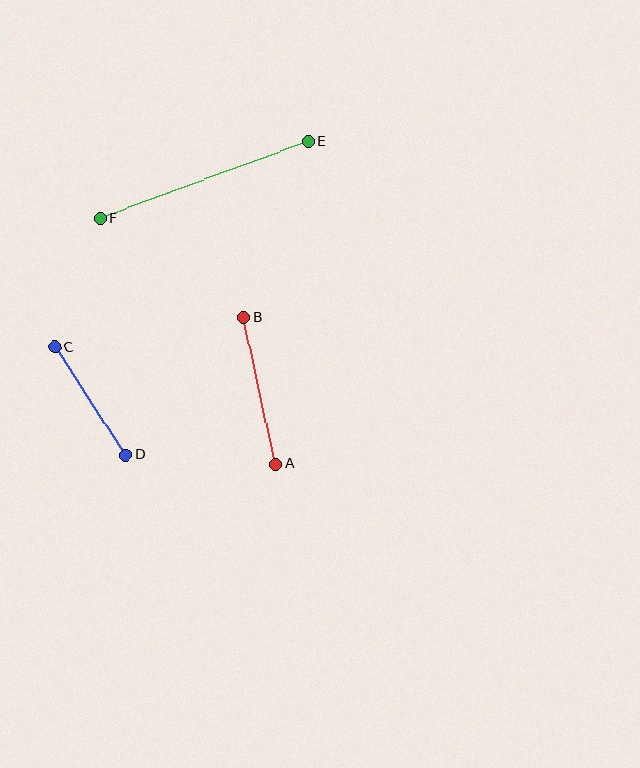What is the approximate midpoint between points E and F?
The midpoint is at approximately (204, 180) pixels.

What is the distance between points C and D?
The distance is approximately 129 pixels.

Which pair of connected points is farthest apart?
Points E and F are farthest apart.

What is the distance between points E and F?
The distance is approximately 222 pixels.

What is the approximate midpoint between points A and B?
The midpoint is at approximately (260, 391) pixels.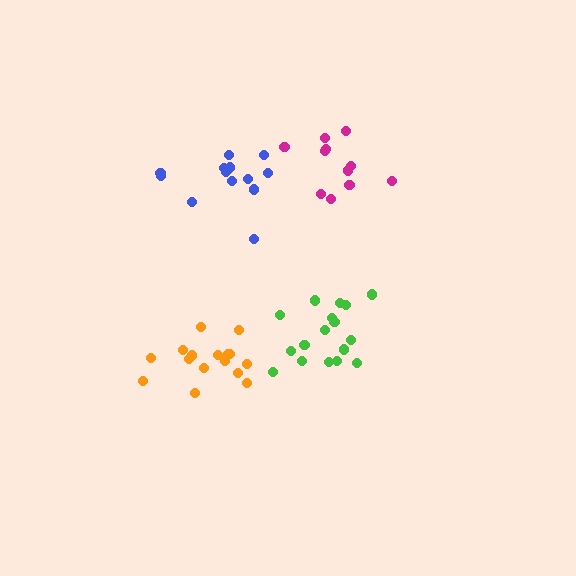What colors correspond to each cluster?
The clusters are colored: magenta, green, orange, blue.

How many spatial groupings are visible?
There are 4 spatial groupings.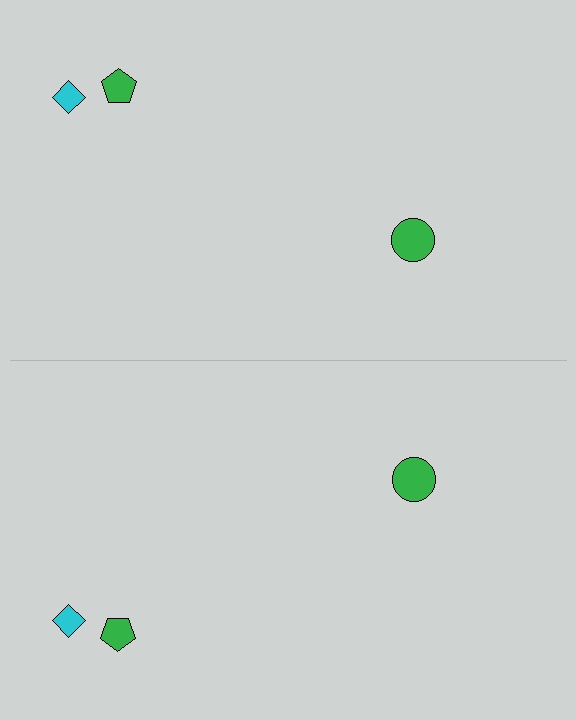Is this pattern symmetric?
Yes, this pattern has bilateral (reflection) symmetry.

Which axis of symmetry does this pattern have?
The pattern has a horizontal axis of symmetry running through the center of the image.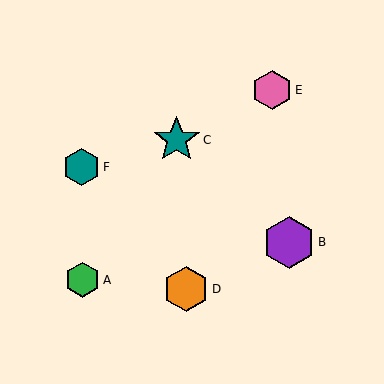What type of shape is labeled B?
Shape B is a purple hexagon.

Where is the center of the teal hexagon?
The center of the teal hexagon is at (81, 167).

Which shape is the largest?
The purple hexagon (labeled B) is the largest.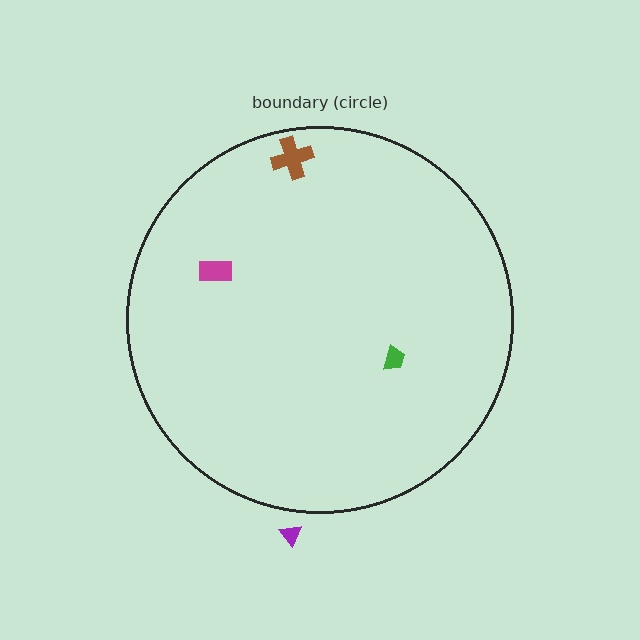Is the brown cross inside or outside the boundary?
Inside.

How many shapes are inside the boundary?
3 inside, 1 outside.